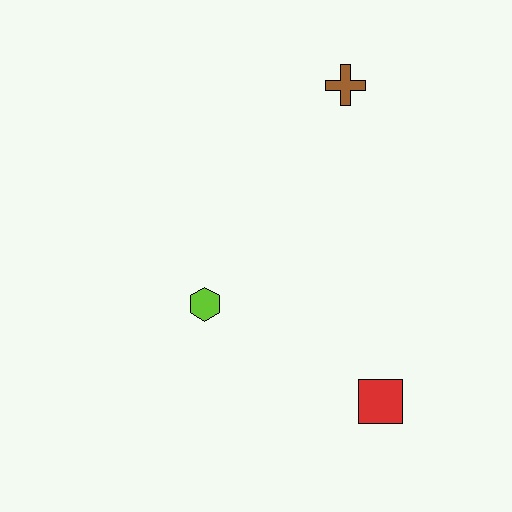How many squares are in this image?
There is 1 square.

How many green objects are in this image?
There are no green objects.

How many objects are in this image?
There are 3 objects.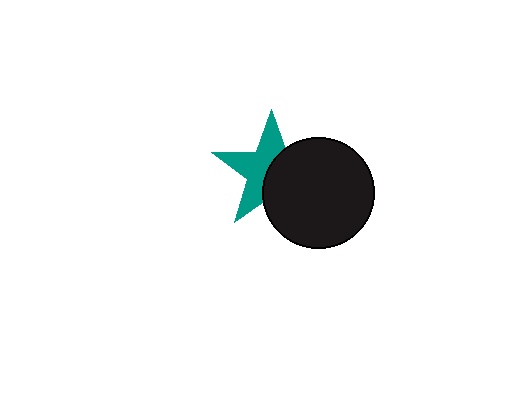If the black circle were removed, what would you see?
You would see the complete teal star.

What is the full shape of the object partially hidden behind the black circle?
The partially hidden object is a teal star.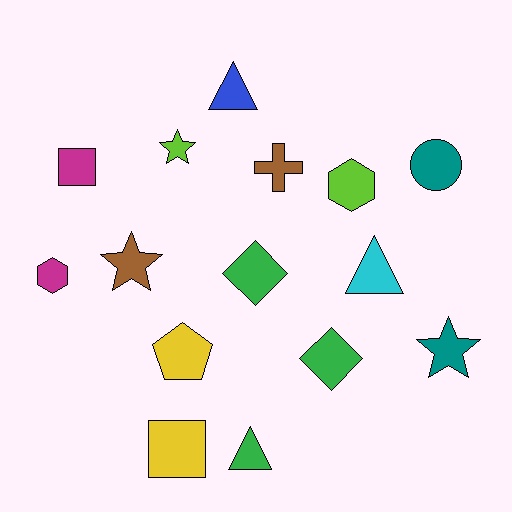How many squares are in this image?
There are 2 squares.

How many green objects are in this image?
There are 3 green objects.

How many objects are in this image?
There are 15 objects.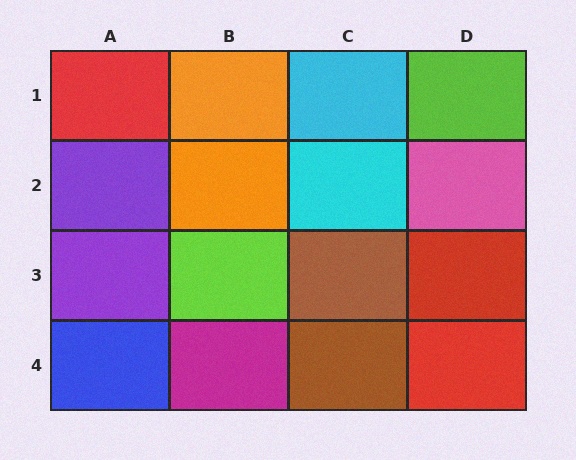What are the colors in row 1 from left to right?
Red, orange, cyan, lime.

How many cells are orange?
2 cells are orange.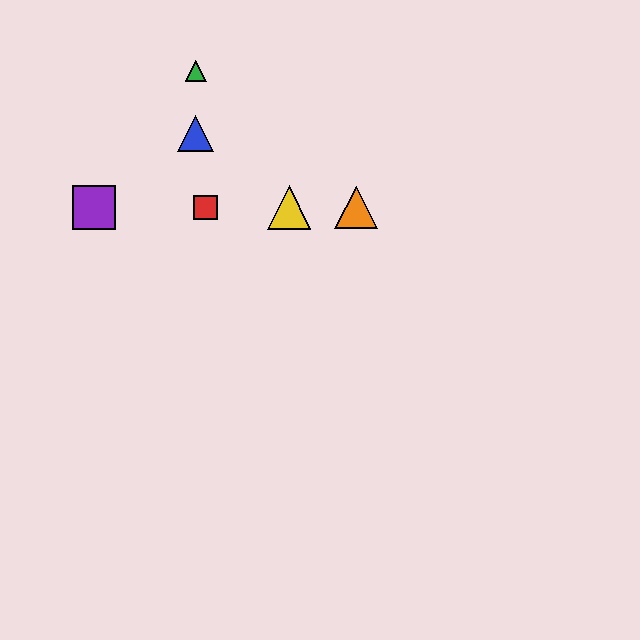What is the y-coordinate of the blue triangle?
The blue triangle is at y≈134.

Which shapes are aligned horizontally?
The red square, the yellow triangle, the purple square, the orange triangle are aligned horizontally.